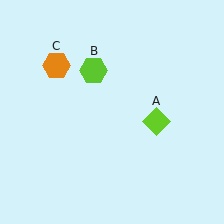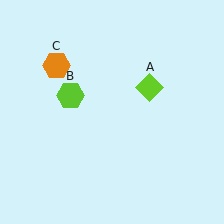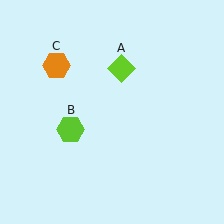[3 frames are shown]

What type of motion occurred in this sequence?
The lime diamond (object A), lime hexagon (object B) rotated counterclockwise around the center of the scene.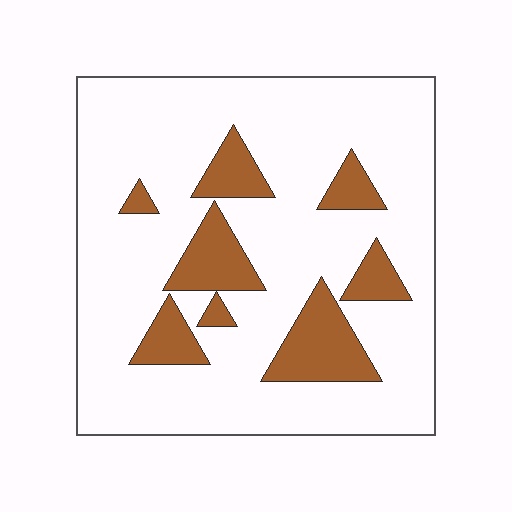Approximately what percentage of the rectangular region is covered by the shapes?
Approximately 20%.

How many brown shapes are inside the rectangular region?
8.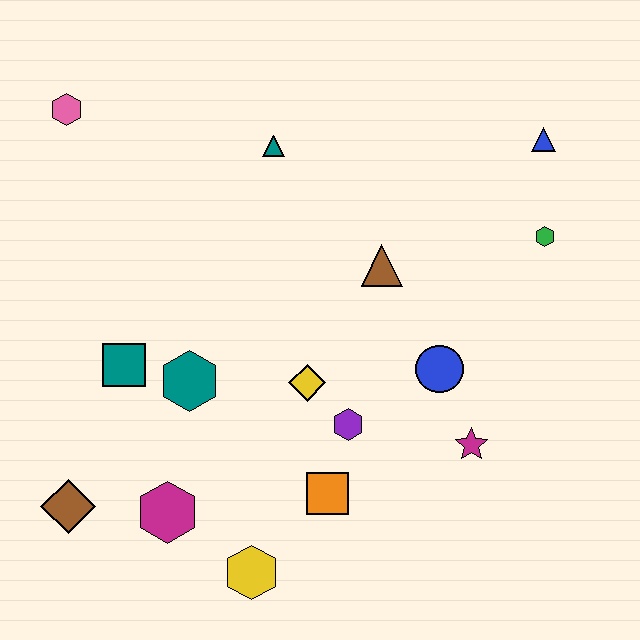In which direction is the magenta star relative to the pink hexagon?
The magenta star is to the right of the pink hexagon.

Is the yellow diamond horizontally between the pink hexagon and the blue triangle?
Yes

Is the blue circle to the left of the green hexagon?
Yes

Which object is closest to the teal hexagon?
The teal square is closest to the teal hexagon.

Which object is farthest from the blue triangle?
The brown diamond is farthest from the blue triangle.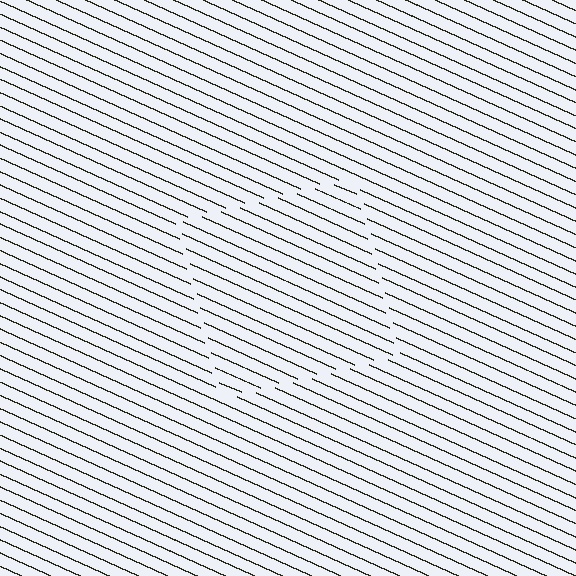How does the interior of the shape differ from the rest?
The interior of the shape contains the same grating, shifted by half a period — the contour is defined by the phase discontinuity where line-ends from the inner and outer gratings abut.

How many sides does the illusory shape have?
4 sides — the line-ends trace a square.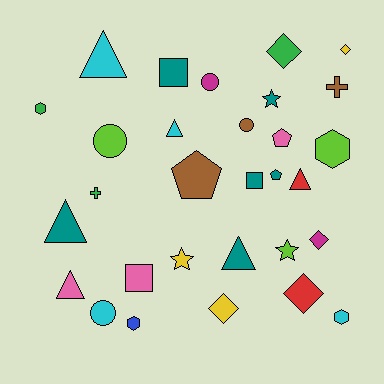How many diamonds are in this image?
There are 5 diamonds.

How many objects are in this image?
There are 30 objects.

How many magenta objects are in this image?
There are 2 magenta objects.